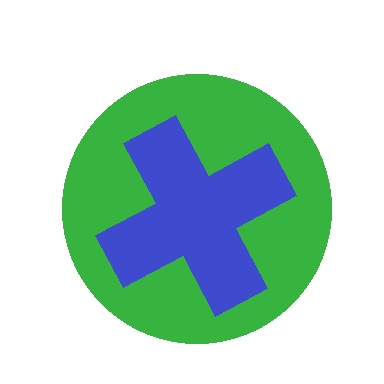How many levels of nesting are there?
2.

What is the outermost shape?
The green circle.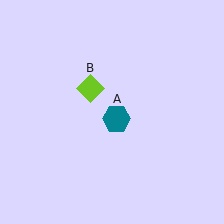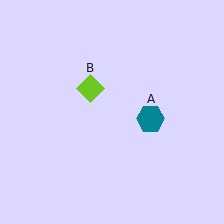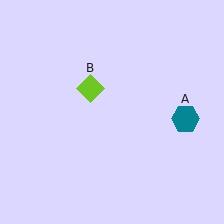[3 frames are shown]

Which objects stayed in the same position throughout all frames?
Lime diamond (object B) remained stationary.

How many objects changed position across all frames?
1 object changed position: teal hexagon (object A).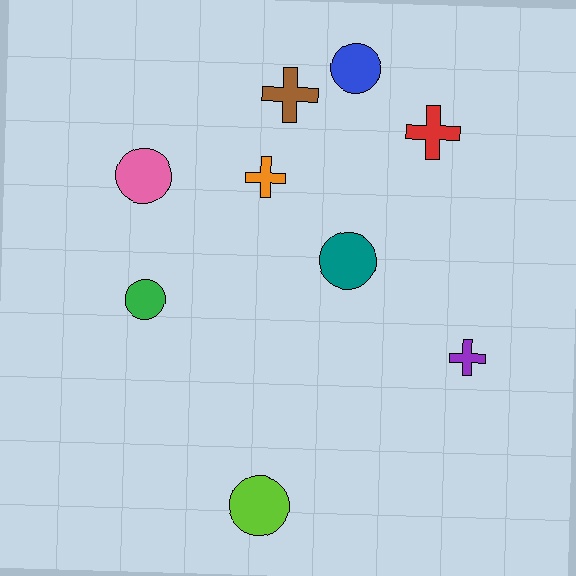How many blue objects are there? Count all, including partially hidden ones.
There is 1 blue object.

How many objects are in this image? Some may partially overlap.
There are 9 objects.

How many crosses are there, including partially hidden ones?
There are 4 crosses.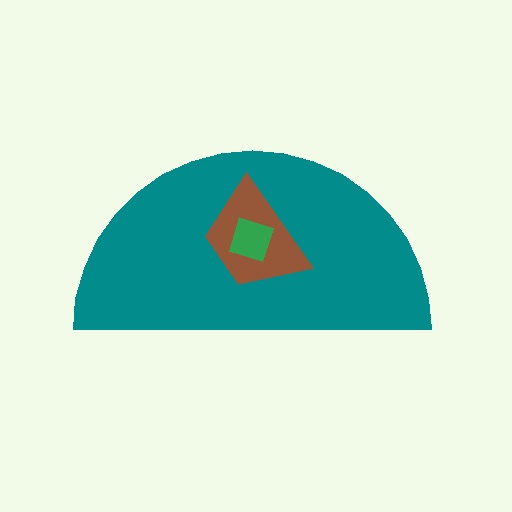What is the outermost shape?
The teal semicircle.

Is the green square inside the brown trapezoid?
Yes.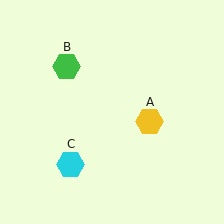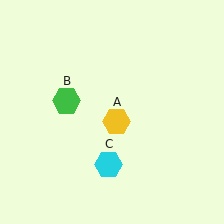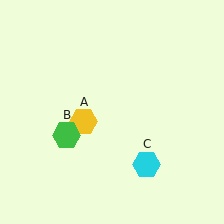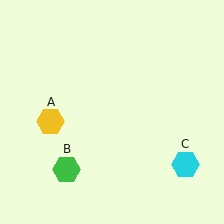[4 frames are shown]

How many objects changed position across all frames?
3 objects changed position: yellow hexagon (object A), green hexagon (object B), cyan hexagon (object C).